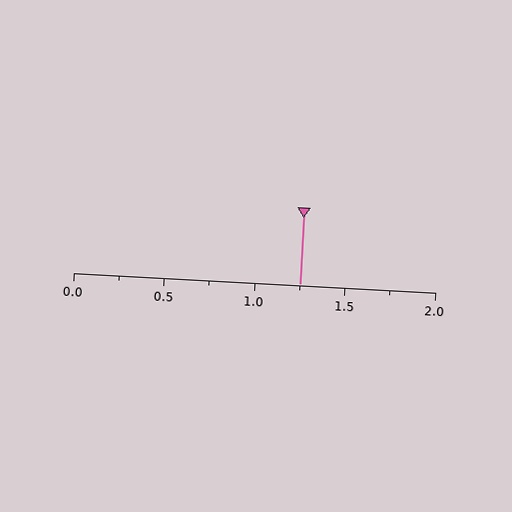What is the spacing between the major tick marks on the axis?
The major ticks are spaced 0.5 apart.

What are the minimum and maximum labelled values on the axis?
The axis runs from 0.0 to 2.0.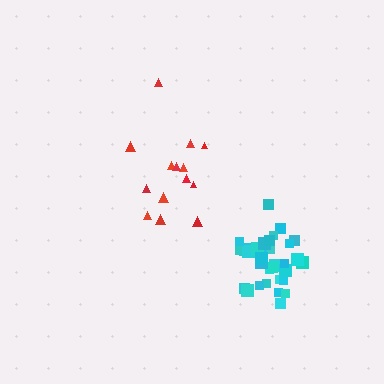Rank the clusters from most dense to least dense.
cyan, red.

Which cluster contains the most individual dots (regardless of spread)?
Cyan (33).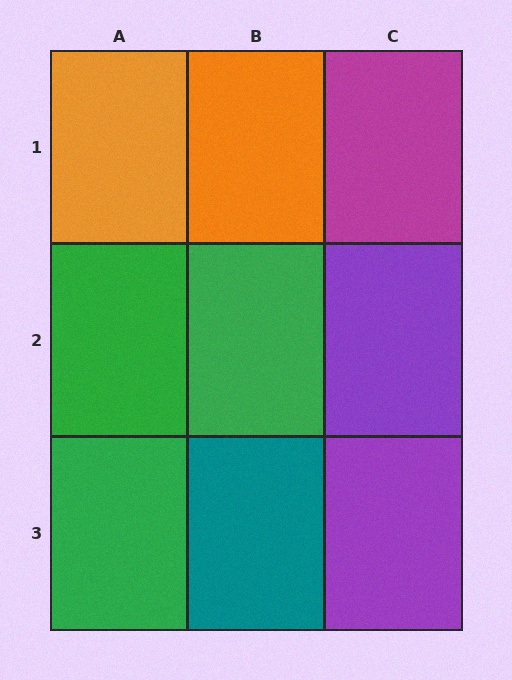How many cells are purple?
2 cells are purple.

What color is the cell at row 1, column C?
Magenta.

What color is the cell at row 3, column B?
Teal.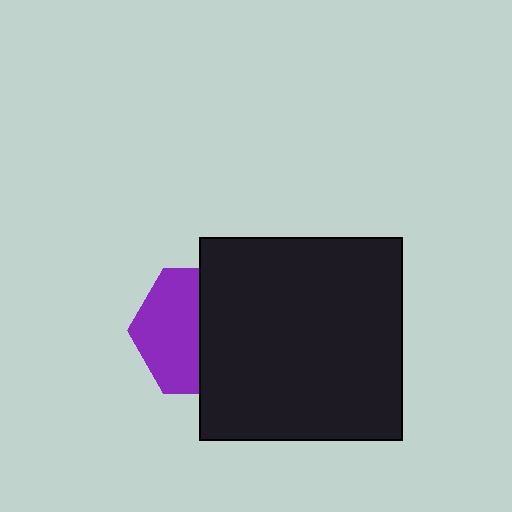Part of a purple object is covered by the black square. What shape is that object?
It is a hexagon.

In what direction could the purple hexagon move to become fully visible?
The purple hexagon could move left. That would shift it out from behind the black square entirely.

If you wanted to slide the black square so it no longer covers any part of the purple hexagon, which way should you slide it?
Slide it right — that is the most direct way to separate the two shapes.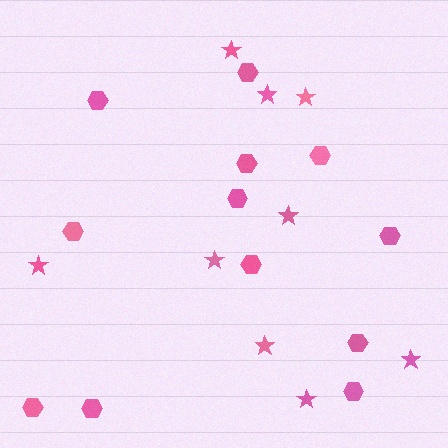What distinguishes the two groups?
There are 2 groups: one group of stars (9) and one group of hexagons (12).